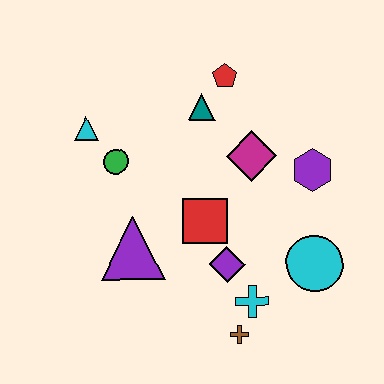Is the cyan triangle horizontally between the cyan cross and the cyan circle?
No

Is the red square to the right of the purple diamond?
No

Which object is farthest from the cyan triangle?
The cyan circle is farthest from the cyan triangle.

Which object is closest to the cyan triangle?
The green circle is closest to the cyan triangle.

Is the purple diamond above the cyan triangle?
No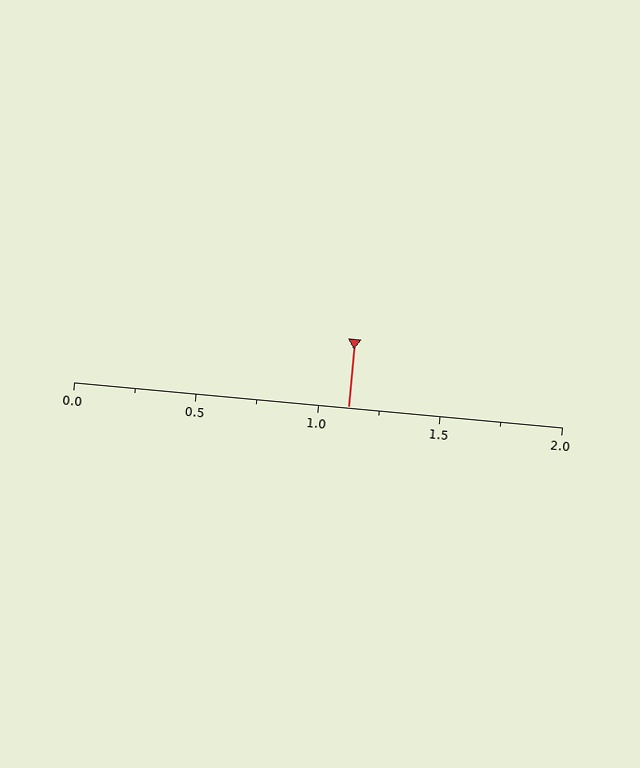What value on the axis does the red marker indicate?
The marker indicates approximately 1.12.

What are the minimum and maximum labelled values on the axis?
The axis runs from 0.0 to 2.0.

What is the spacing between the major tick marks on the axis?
The major ticks are spaced 0.5 apart.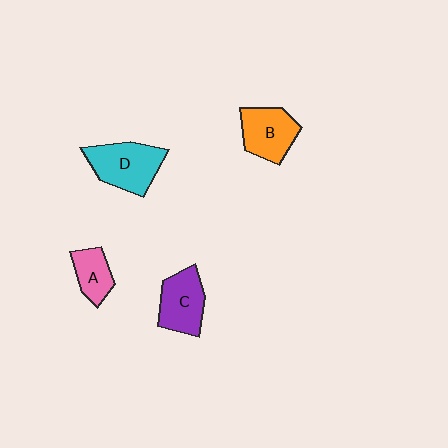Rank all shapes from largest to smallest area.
From largest to smallest: D (cyan), C (purple), B (orange), A (pink).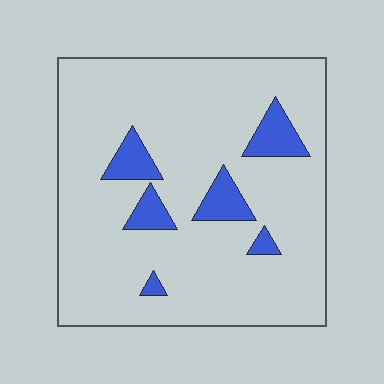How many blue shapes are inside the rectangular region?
6.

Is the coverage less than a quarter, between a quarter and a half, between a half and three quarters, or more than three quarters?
Less than a quarter.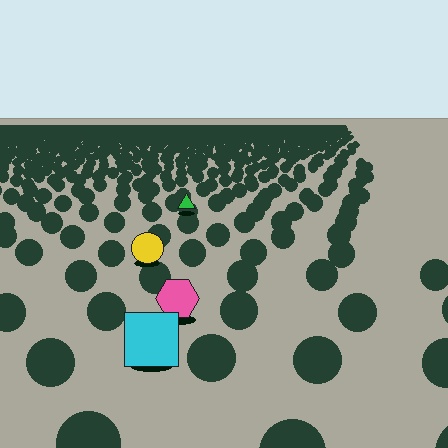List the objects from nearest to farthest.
From nearest to farthest: the cyan square, the pink hexagon, the yellow circle, the green triangle.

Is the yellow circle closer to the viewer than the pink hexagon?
No. The pink hexagon is closer — you can tell from the texture gradient: the ground texture is coarser near it.